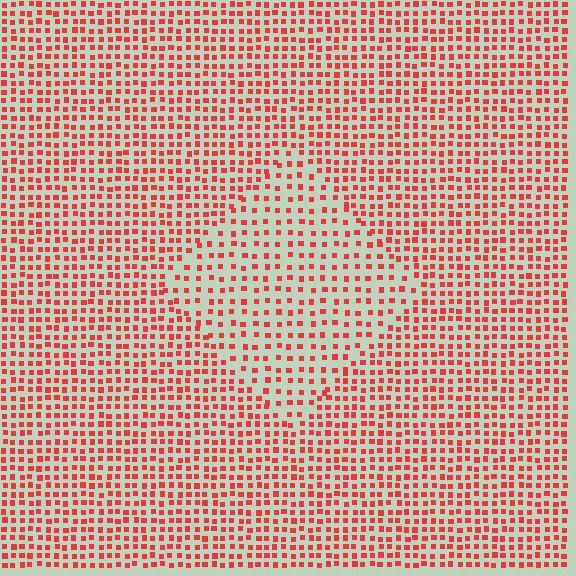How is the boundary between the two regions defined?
The boundary is defined by a change in element density (approximately 1.7x ratio). All elements are the same color, size, and shape.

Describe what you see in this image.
The image contains small red elements arranged at two different densities. A diamond-shaped region is visible where the elements are less densely packed than the surrounding area.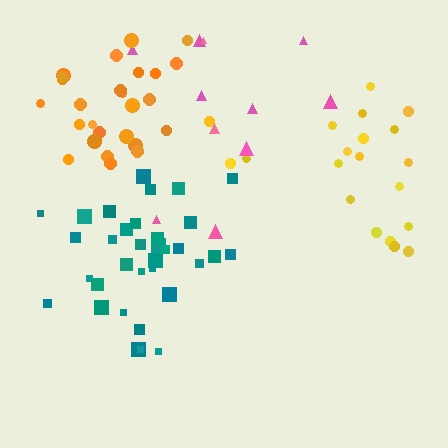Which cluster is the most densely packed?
Orange.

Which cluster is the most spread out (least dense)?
Pink.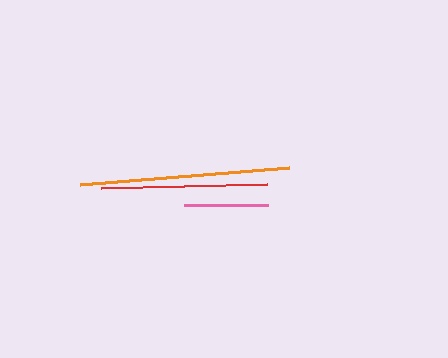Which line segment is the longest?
The orange line is the longest at approximately 210 pixels.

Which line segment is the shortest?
The pink line is the shortest at approximately 83 pixels.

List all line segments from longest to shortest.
From longest to shortest: orange, red, pink.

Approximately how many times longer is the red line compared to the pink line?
The red line is approximately 2.0 times the length of the pink line.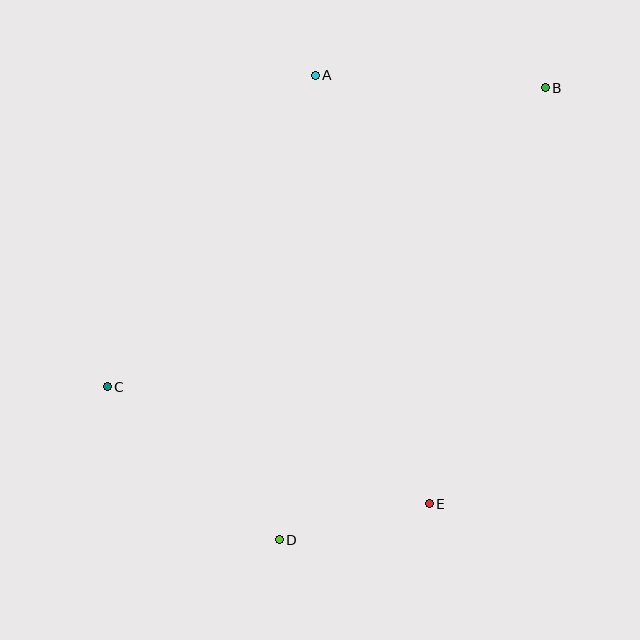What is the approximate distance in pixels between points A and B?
The distance between A and B is approximately 230 pixels.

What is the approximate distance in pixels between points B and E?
The distance between B and E is approximately 432 pixels.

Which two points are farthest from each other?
Points B and C are farthest from each other.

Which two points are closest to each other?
Points D and E are closest to each other.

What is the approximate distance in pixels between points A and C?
The distance between A and C is approximately 374 pixels.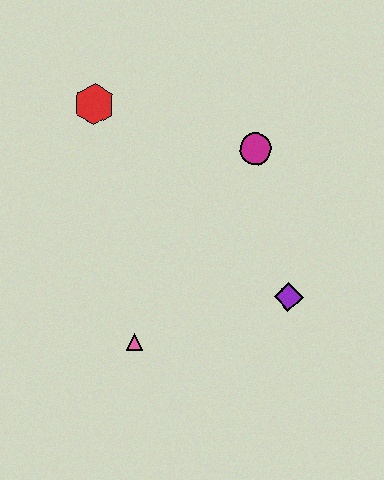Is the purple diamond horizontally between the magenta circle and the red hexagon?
No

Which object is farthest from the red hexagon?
The purple diamond is farthest from the red hexagon.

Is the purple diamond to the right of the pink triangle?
Yes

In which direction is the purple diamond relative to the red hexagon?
The purple diamond is to the right of the red hexagon.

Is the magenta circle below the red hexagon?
Yes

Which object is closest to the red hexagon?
The magenta circle is closest to the red hexagon.